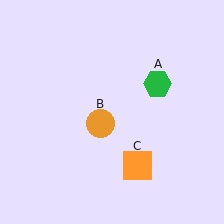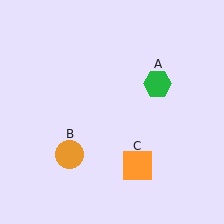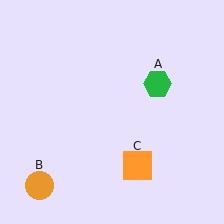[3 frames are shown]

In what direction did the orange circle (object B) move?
The orange circle (object B) moved down and to the left.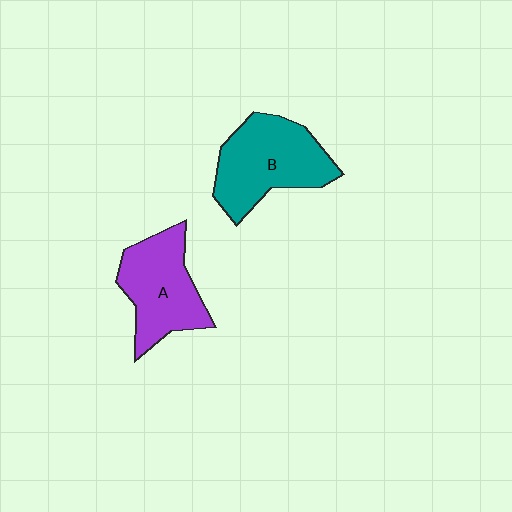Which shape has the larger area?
Shape B (teal).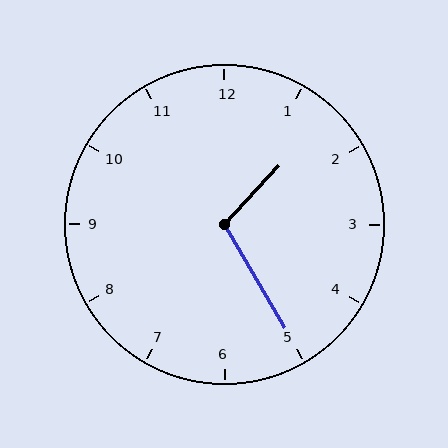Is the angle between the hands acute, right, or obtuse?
It is obtuse.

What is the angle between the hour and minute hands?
Approximately 108 degrees.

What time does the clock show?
1:25.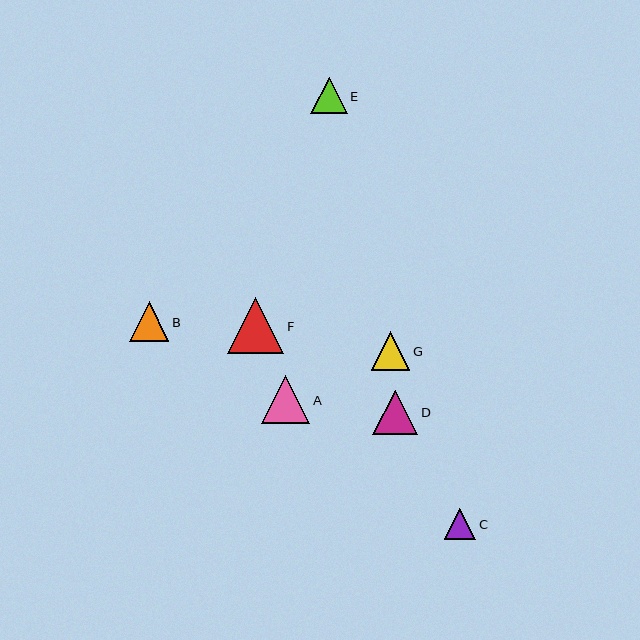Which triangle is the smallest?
Triangle C is the smallest with a size of approximately 32 pixels.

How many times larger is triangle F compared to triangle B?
Triangle F is approximately 1.4 times the size of triangle B.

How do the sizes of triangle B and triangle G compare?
Triangle B and triangle G are approximately the same size.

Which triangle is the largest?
Triangle F is the largest with a size of approximately 56 pixels.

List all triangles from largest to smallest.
From largest to smallest: F, A, D, B, G, E, C.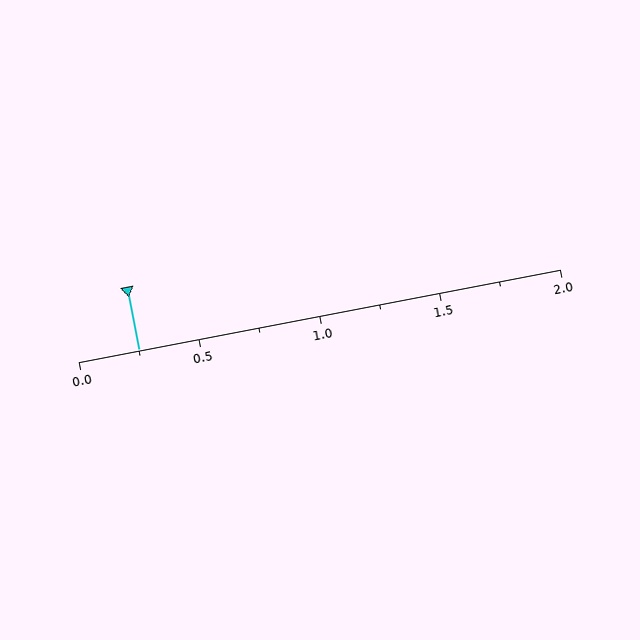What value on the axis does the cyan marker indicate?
The marker indicates approximately 0.25.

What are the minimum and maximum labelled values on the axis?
The axis runs from 0.0 to 2.0.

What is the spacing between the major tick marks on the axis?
The major ticks are spaced 0.5 apart.